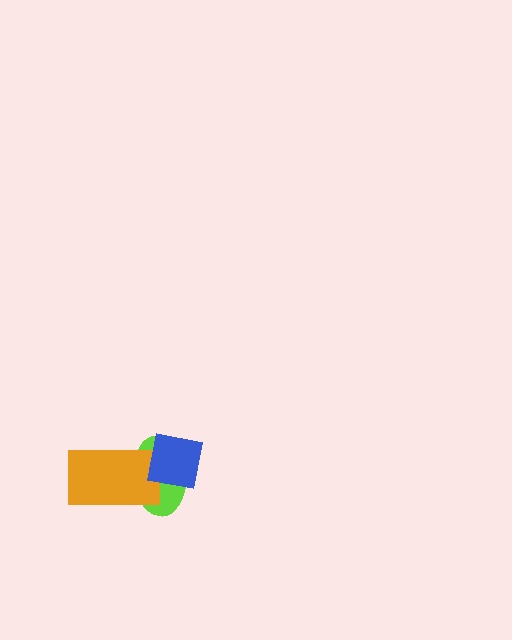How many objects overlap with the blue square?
2 objects overlap with the blue square.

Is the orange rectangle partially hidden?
Yes, it is partially covered by another shape.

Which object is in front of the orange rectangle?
The blue square is in front of the orange rectangle.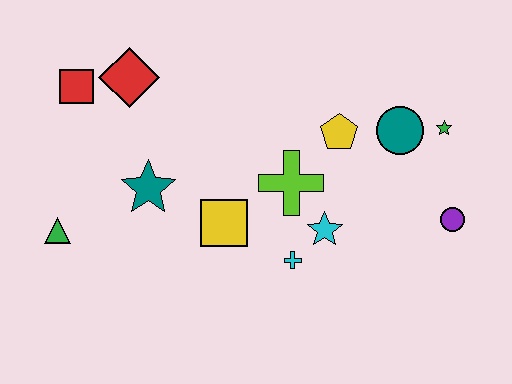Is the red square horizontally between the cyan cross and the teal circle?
No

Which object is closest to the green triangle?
The teal star is closest to the green triangle.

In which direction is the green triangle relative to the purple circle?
The green triangle is to the left of the purple circle.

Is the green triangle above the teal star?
No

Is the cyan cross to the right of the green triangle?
Yes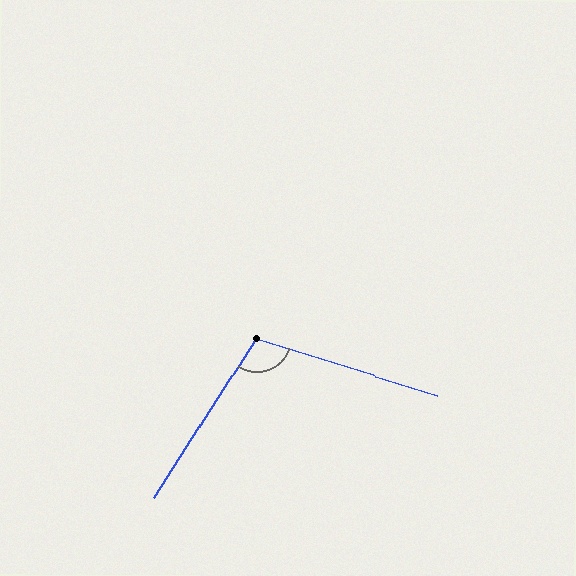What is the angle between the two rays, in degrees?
Approximately 105 degrees.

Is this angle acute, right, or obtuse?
It is obtuse.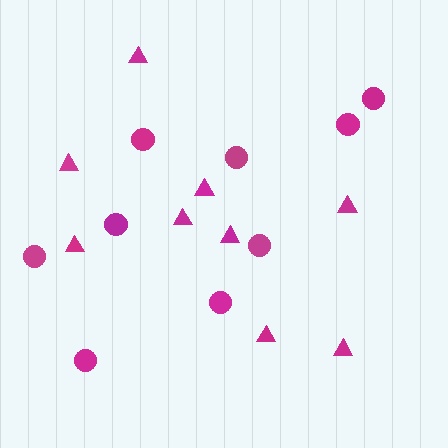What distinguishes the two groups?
There are 2 groups: one group of circles (9) and one group of triangles (9).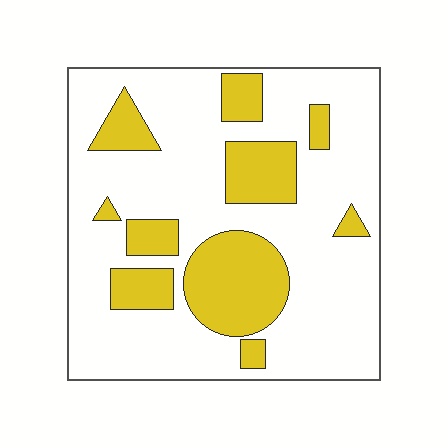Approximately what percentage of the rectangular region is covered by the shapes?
Approximately 25%.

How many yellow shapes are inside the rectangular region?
10.